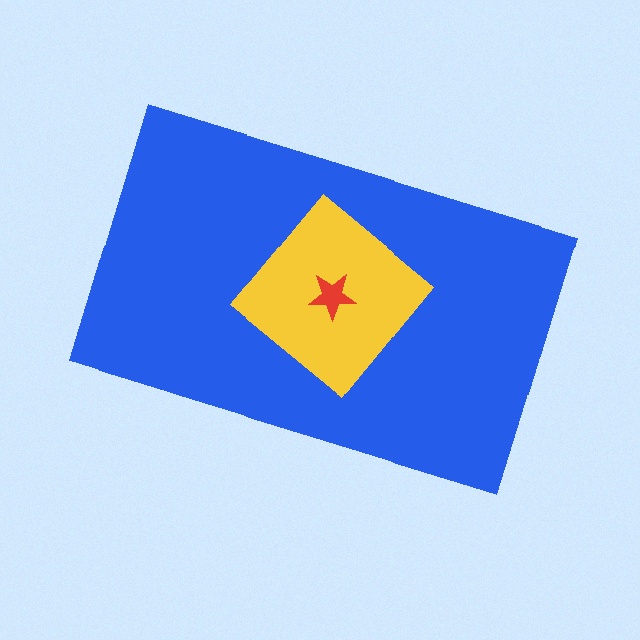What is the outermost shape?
The blue rectangle.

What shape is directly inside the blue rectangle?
The yellow diamond.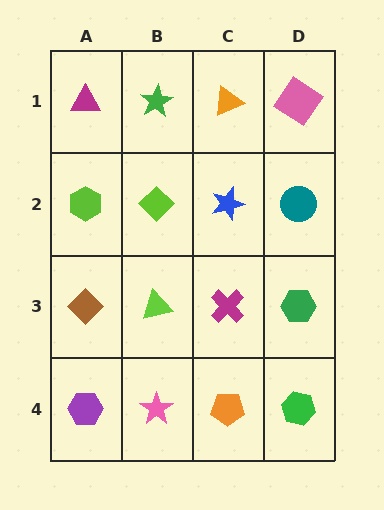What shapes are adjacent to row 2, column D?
A pink diamond (row 1, column D), a green hexagon (row 3, column D), a blue star (row 2, column C).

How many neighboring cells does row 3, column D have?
3.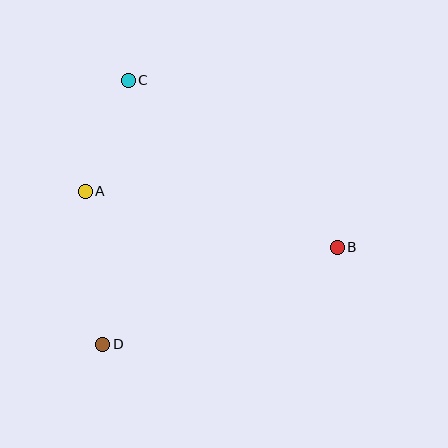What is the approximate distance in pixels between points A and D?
The distance between A and D is approximately 154 pixels.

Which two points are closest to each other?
Points A and C are closest to each other.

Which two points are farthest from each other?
Points B and C are farthest from each other.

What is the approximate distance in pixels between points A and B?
The distance between A and B is approximately 258 pixels.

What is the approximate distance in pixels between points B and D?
The distance between B and D is approximately 254 pixels.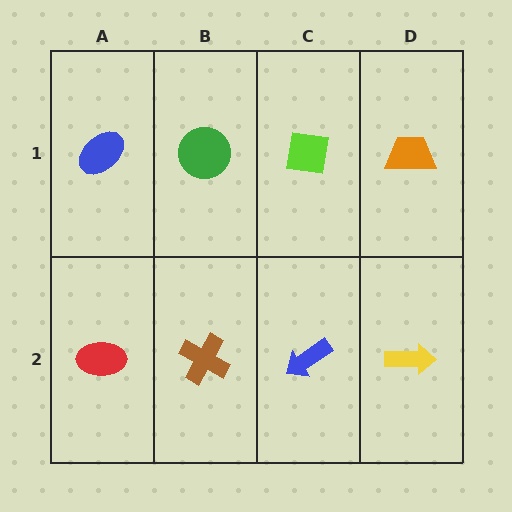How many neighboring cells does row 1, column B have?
3.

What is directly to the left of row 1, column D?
A lime square.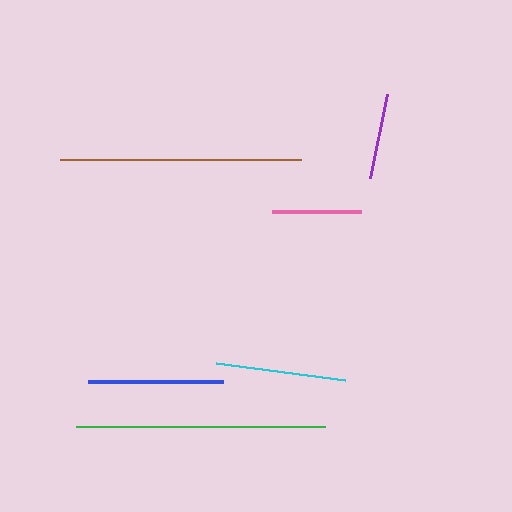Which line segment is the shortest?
The purple line is the shortest at approximately 86 pixels.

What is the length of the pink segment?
The pink segment is approximately 88 pixels long.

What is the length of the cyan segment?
The cyan segment is approximately 130 pixels long.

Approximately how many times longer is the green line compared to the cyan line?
The green line is approximately 1.9 times the length of the cyan line.